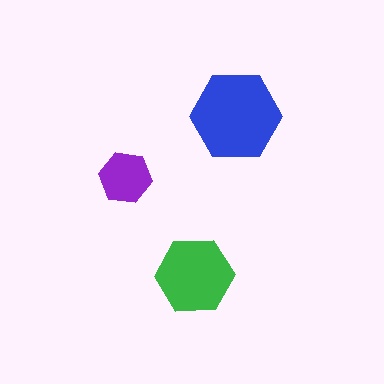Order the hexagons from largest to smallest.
the blue one, the green one, the purple one.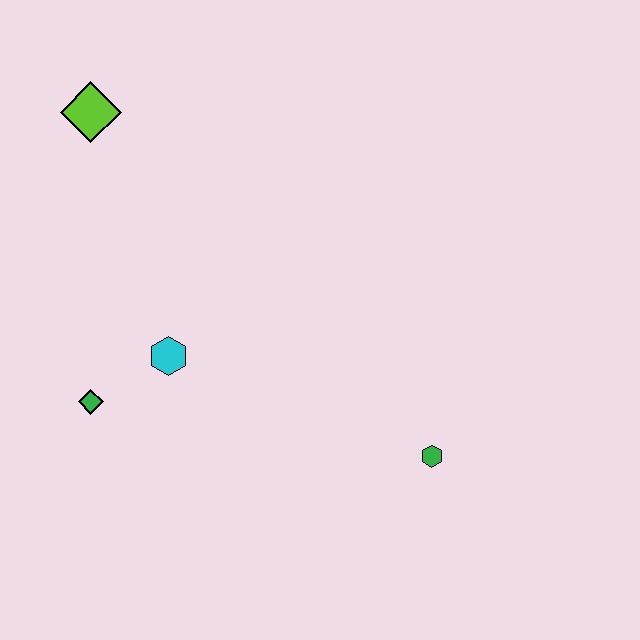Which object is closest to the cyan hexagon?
The green diamond is closest to the cyan hexagon.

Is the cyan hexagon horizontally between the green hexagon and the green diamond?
Yes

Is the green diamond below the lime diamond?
Yes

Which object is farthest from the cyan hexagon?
The green hexagon is farthest from the cyan hexagon.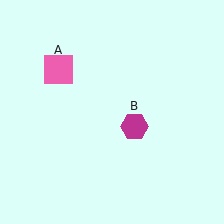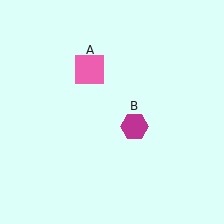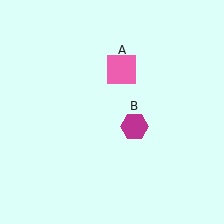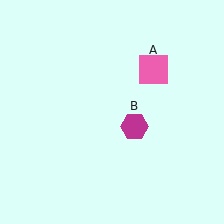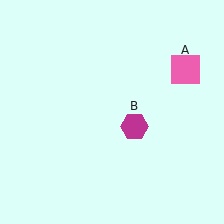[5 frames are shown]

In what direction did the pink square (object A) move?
The pink square (object A) moved right.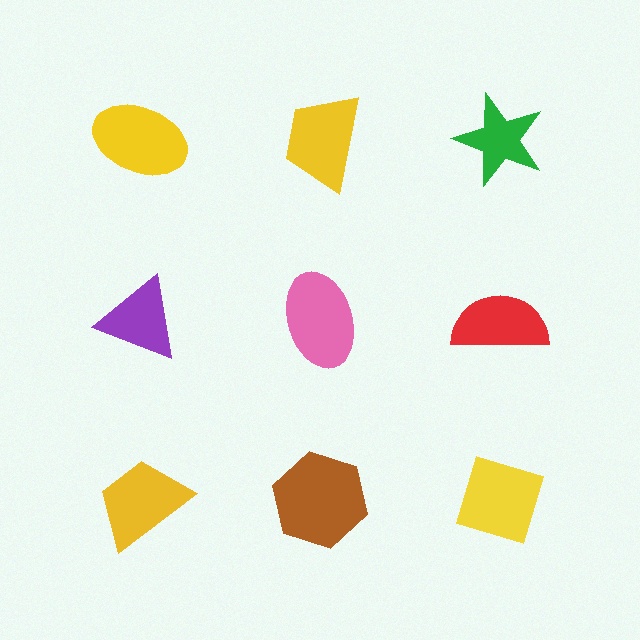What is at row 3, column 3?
A yellow diamond.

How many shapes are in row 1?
3 shapes.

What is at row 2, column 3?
A red semicircle.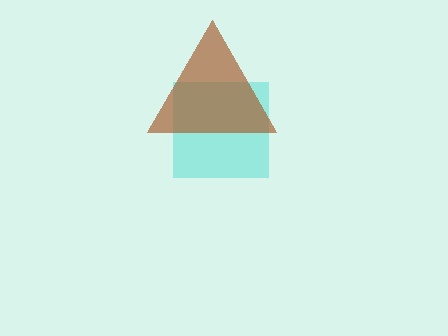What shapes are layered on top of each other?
The layered shapes are: a cyan square, a brown triangle.